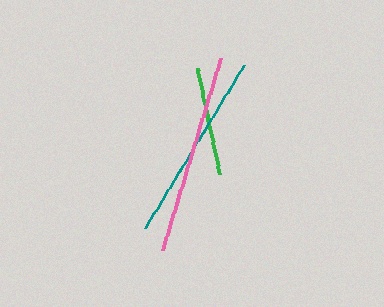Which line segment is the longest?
The pink line is the longest at approximately 201 pixels.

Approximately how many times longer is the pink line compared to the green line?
The pink line is approximately 1.9 times the length of the green line.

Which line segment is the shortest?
The green line is the shortest at approximately 108 pixels.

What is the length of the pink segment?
The pink segment is approximately 201 pixels long.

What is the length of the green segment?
The green segment is approximately 108 pixels long.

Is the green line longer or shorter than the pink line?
The pink line is longer than the green line.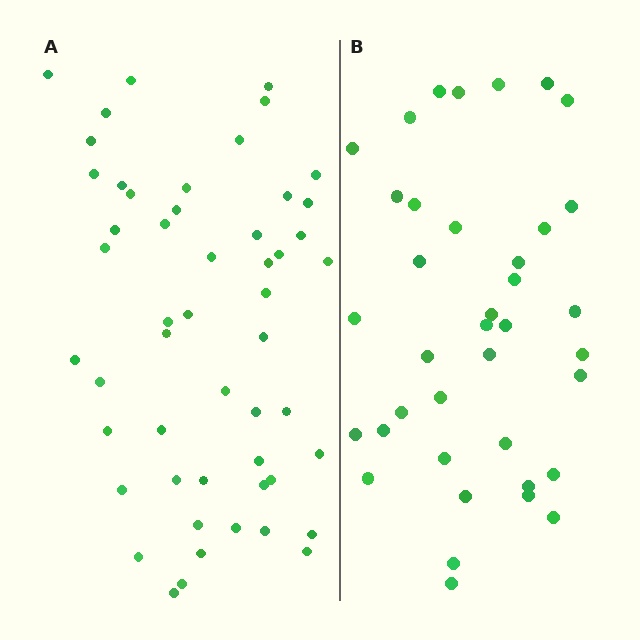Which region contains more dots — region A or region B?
Region A (the left region) has more dots.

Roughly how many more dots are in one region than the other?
Region A has approximately 15 more dots than region B.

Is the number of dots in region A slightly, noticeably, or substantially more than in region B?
Region A has noticeably more, but not dramatically so. The ratio is roughly 1.4 to 1.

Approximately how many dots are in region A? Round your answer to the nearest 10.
About 50 dots. (The exact count is 52, which rounds to 50.)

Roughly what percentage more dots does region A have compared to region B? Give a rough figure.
About 35% more.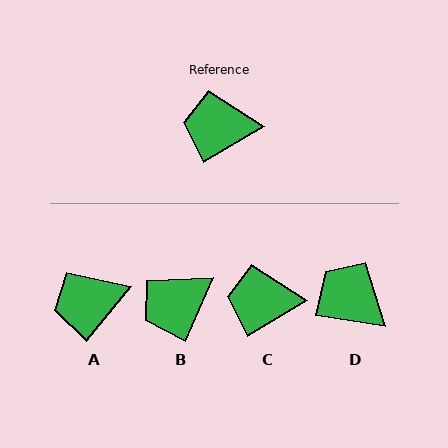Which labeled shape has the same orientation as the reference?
C.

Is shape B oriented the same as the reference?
No, it is off by about 36 degrees.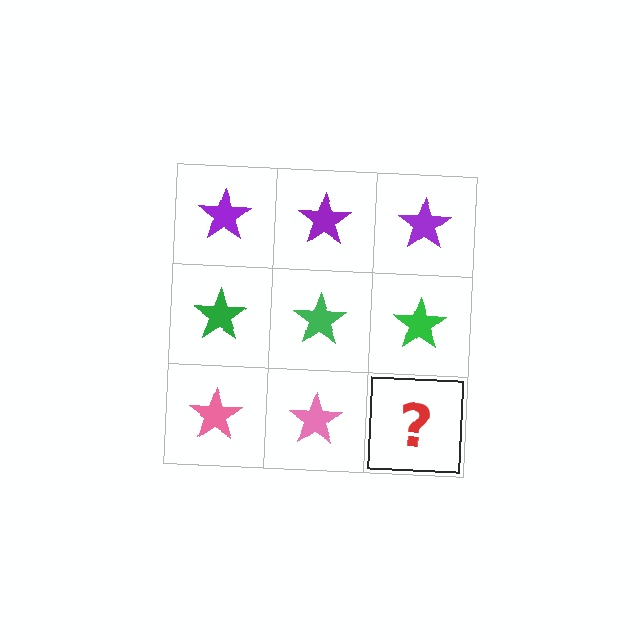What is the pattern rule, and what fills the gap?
The rule is that each row has a consistent color. The gap should be filled with a pink star.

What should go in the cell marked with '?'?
The missing cell should contain a pink star.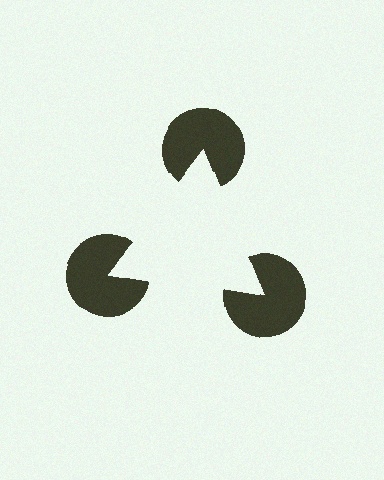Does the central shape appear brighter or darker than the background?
It typically appears slightly brighter than the background, even though no actual brightness change is drawn.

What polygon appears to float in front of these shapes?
An illusory triangle — its edges are inferred from the aligned wedge cuts in the pac-man discs, not physically drawn.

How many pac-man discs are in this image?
There are 3 — one at each vertex of the illusory triangle.